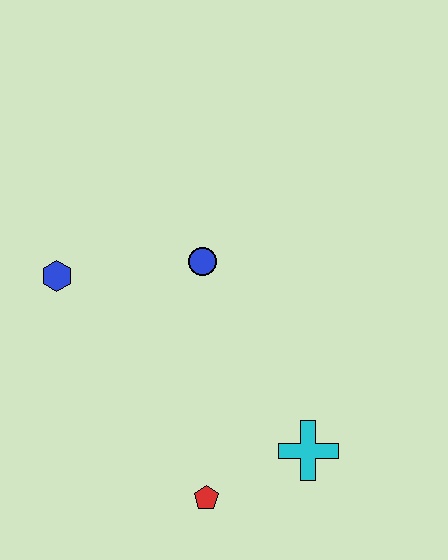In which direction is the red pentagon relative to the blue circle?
The red pentagon is below the blue circle.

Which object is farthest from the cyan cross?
The blue hexagon is farthest from the cyan cross.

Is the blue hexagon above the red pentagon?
Yes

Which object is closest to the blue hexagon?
The blue circle is closest to the blue hexagon.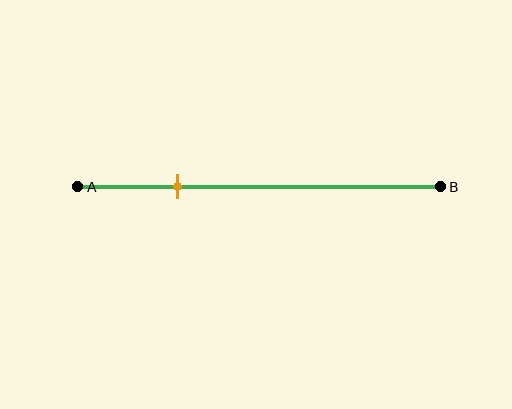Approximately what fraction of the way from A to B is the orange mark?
The orange mark is approximately 25% of the way from A to B.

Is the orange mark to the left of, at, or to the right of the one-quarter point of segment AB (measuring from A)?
The orange mark is approximately at the one-quarter point of segment AB.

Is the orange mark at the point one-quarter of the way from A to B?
Yes, the mark is approximately at the one-quarter point.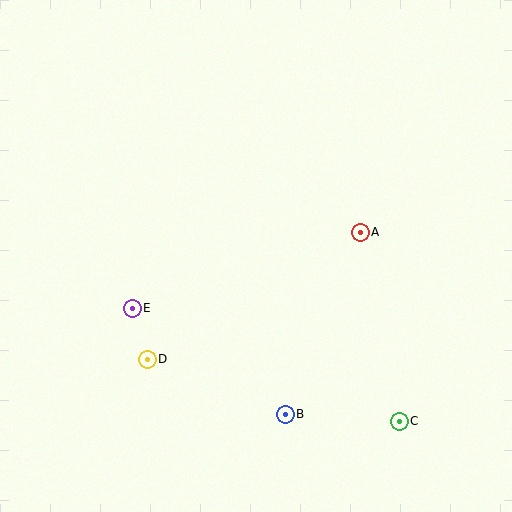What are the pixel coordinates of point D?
Point D is at (147, 359).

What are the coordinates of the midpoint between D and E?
The midpoint between D and E is at (140, 334).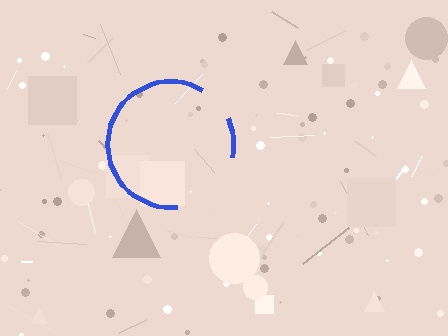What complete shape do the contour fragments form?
The contour fragments form a circle.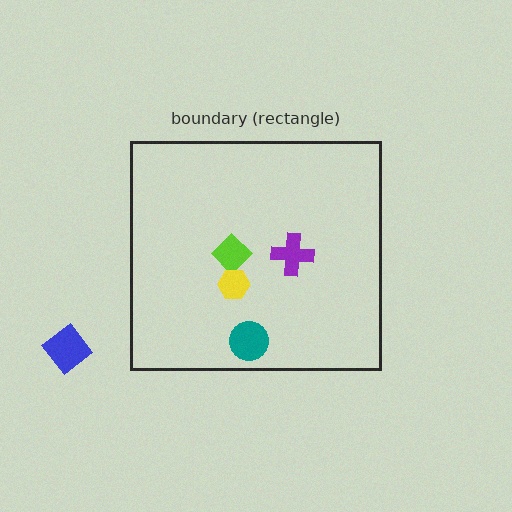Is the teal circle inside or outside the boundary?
Inside.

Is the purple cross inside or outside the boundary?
Inside.